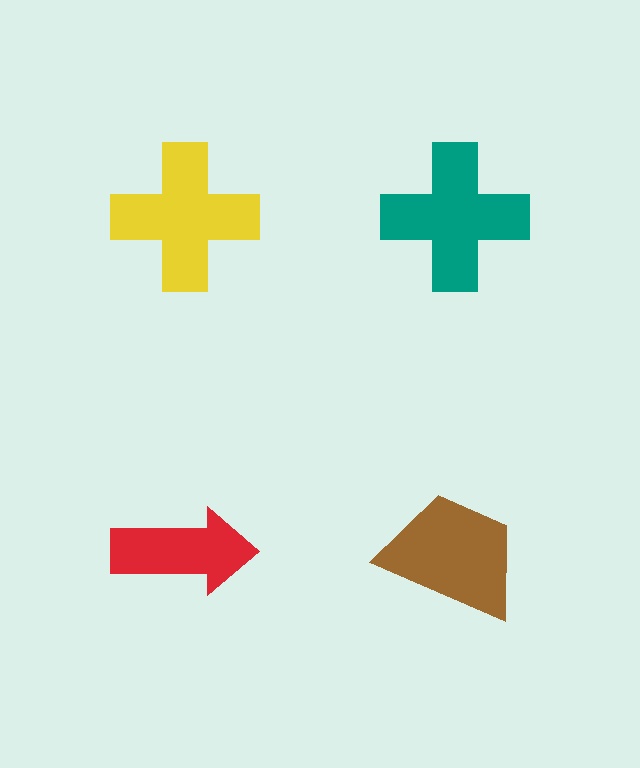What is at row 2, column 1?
A red arrow.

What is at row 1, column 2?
A teal cross.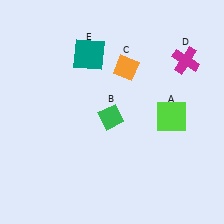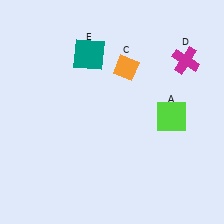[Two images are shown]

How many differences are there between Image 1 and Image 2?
There is 1 difference between the two images.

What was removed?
The green diamond (B) was removed in Image 2.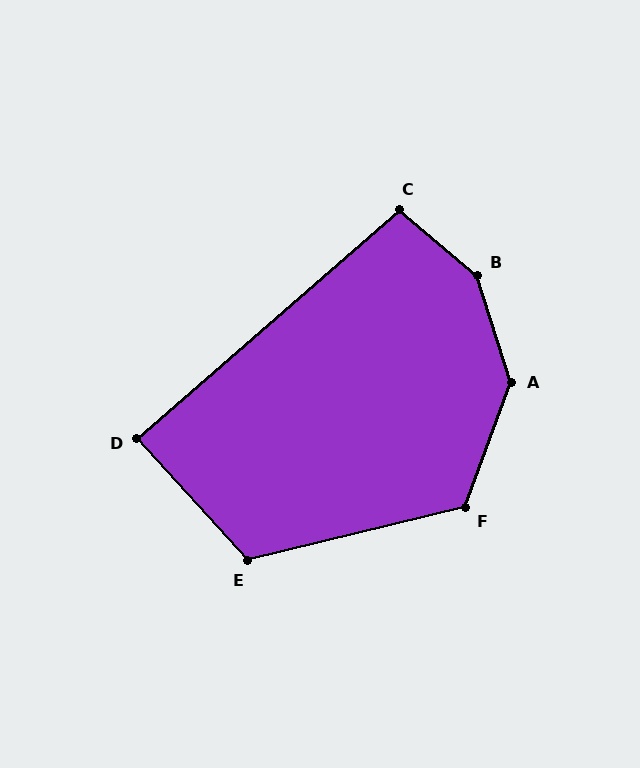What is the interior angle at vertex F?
Approximately 124 degrees (obtuse).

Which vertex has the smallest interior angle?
D, at approximately 89 degrees.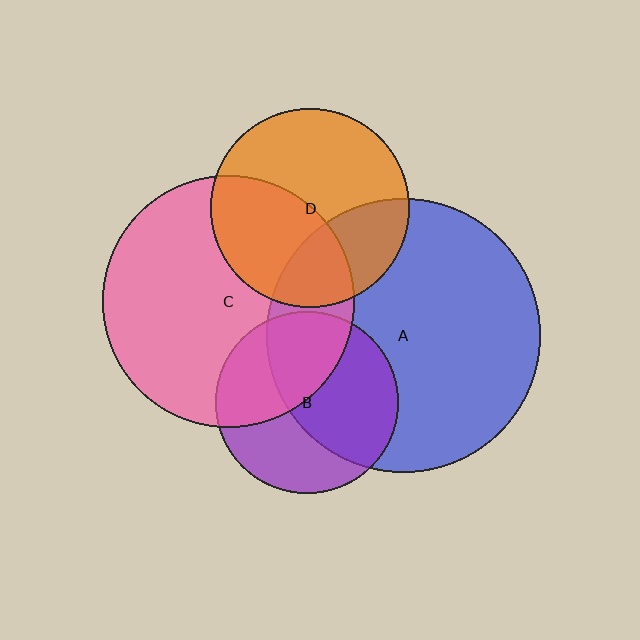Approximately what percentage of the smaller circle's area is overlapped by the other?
Approximately 25%.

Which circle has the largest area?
Circle A (blue).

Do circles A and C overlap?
Yes.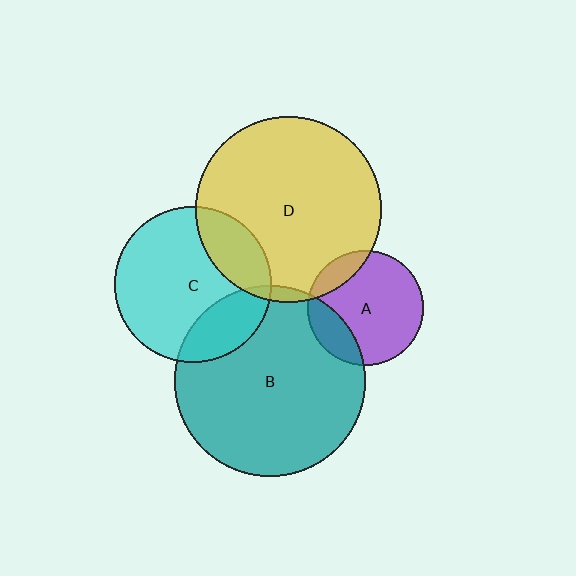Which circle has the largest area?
Circle B (teal).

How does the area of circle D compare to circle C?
Approximately 1.4 times.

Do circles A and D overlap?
Yes.